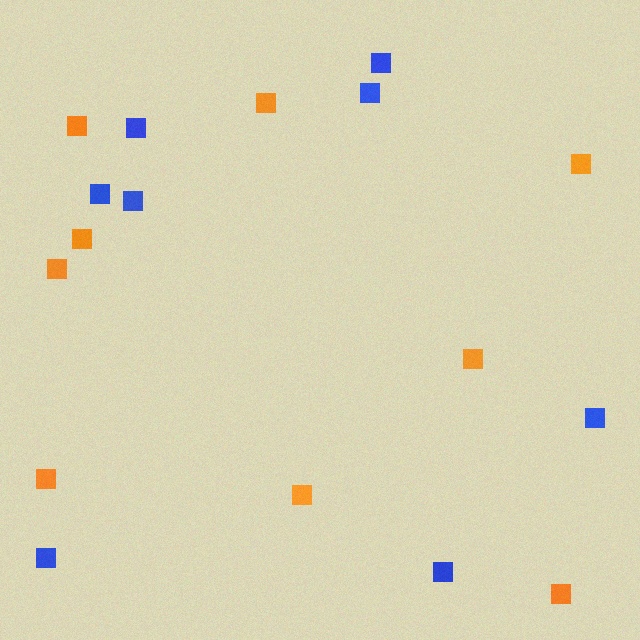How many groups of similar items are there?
There are 2 groups: one group of orange squares (9) and one group of blue squares (8).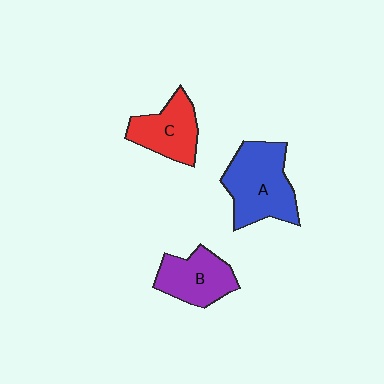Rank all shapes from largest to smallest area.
From largest to smallest: A (blue), B (purple), C (red).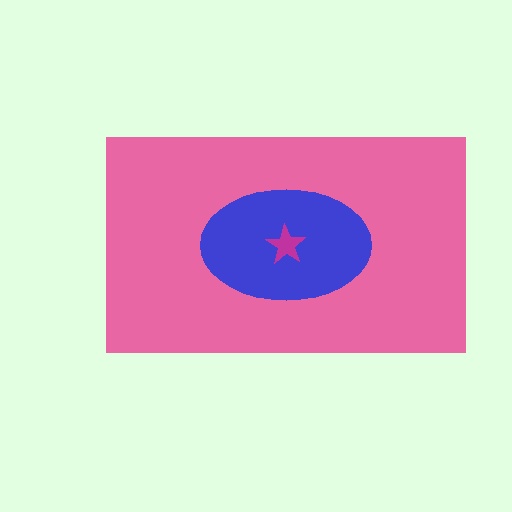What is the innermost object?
The magenta star.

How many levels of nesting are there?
3.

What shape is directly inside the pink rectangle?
The blue ellipse.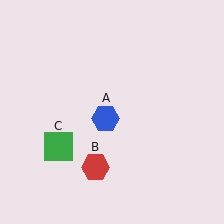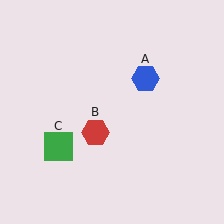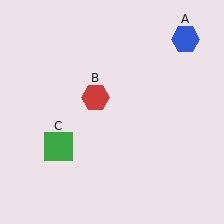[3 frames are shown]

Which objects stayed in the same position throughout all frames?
Green square (object C) remained stationary.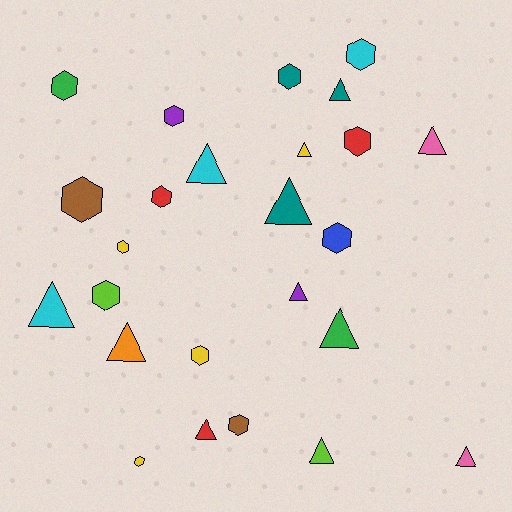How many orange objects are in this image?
There is 1 orange object.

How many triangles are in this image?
There are 12 triangles.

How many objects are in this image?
There are 25 objects.